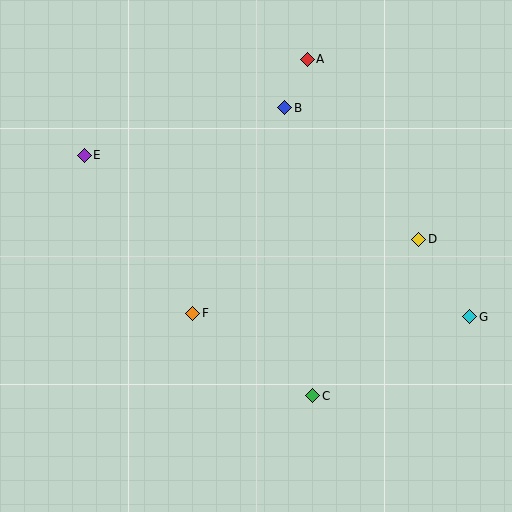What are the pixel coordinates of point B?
Point B is at (285, 108).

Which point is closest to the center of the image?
Point F at (193, 313) is closest to the center.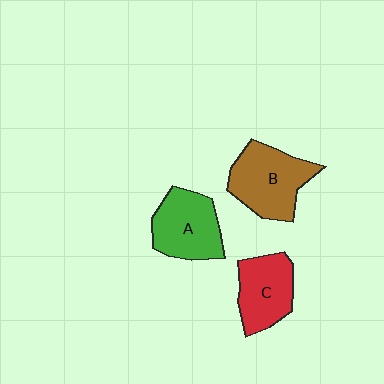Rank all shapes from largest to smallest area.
From largest to smallest: B (brown), A (green), C (red).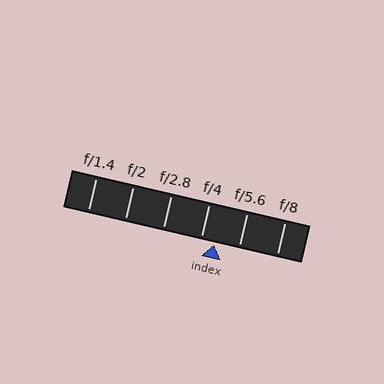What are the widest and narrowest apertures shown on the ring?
The widest aperture shown is f/1.4 and the narrowest is f/8.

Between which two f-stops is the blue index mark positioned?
The index mark is between f/4 and f/5.6.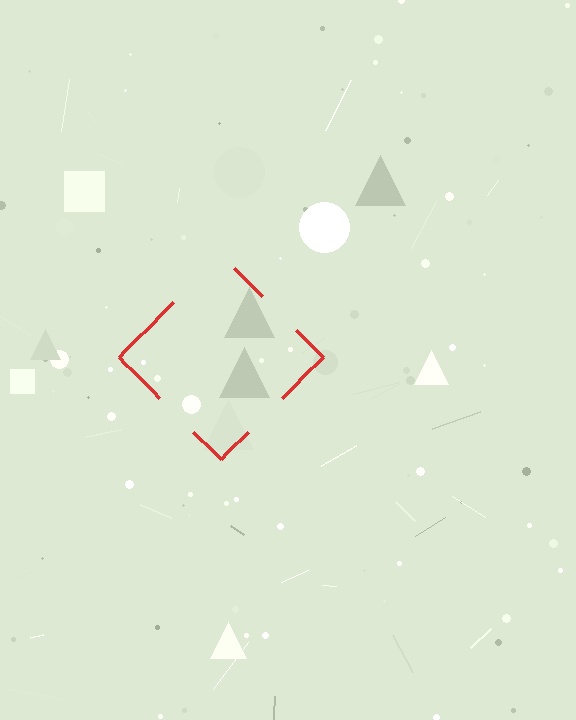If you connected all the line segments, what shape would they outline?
They would outline a diamond.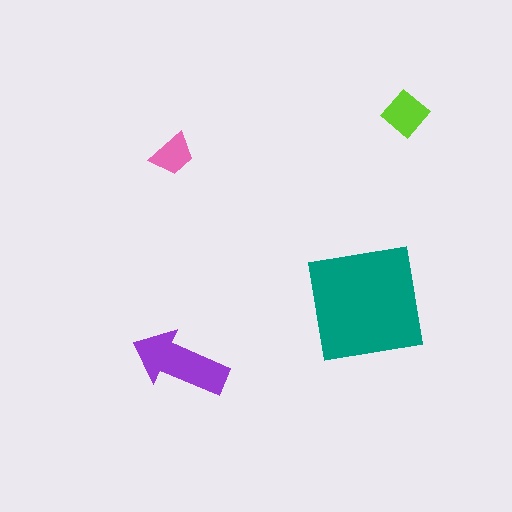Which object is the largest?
The teal square.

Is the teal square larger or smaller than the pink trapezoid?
Larger.